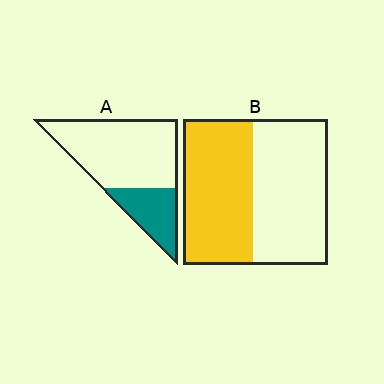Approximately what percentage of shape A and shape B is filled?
A is approximately 30% and B is approximately 50%.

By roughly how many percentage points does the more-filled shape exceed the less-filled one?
By roughly 20 percentage points (B over A).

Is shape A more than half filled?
No.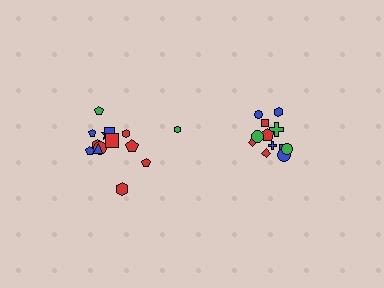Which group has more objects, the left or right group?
The left group.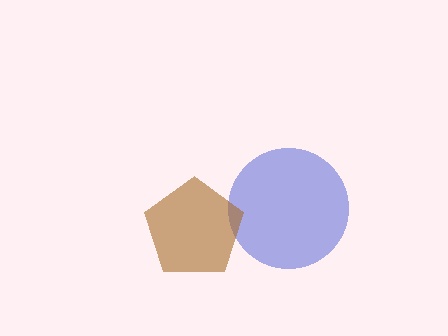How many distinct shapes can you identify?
There are 2 distinct shapes: a blue circle, a brown pentagon.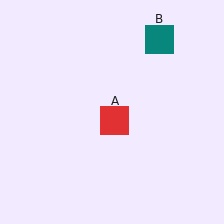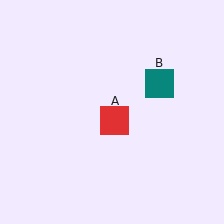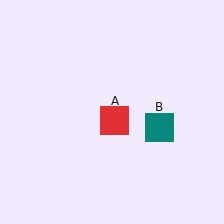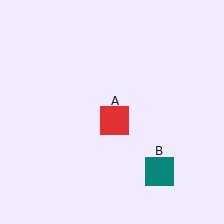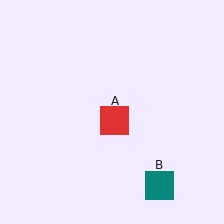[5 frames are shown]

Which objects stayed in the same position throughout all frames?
Red square (object A) remained stationary.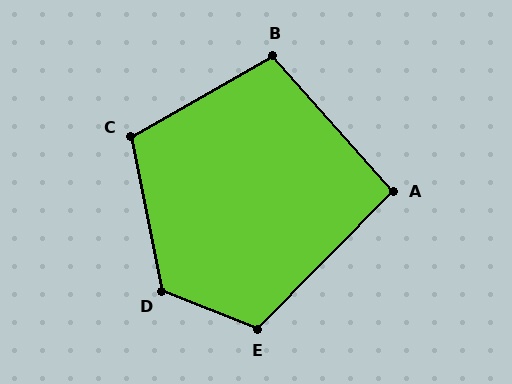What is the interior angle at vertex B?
Approximately 102 degrees (obtuse).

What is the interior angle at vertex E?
Approximately 113 degrees (obtuse).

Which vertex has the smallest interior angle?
A, at approximately 94 degrees.